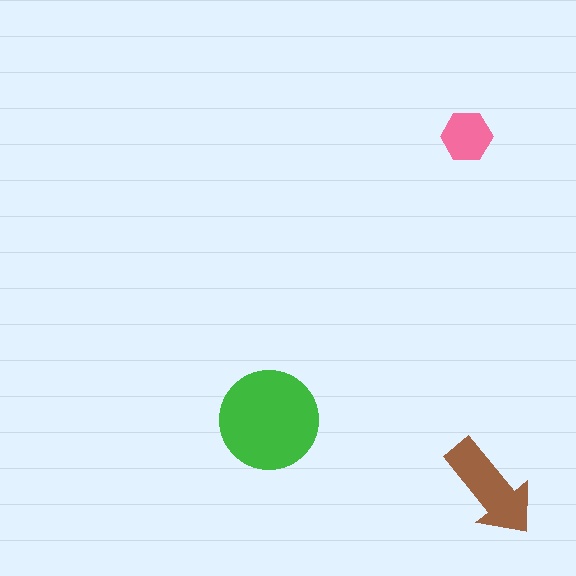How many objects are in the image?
There are 3 objects in the image.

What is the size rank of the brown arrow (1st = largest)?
2nd.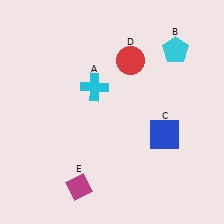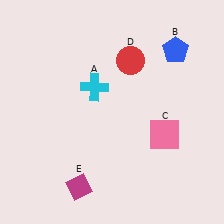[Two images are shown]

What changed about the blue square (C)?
In Image 1, C is blue. In Image 2, it changed to pink.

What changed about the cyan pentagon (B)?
In Image 1, B is cyan. In Image 2, it changed to blue.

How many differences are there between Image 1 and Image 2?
There are 2 differences between the two images.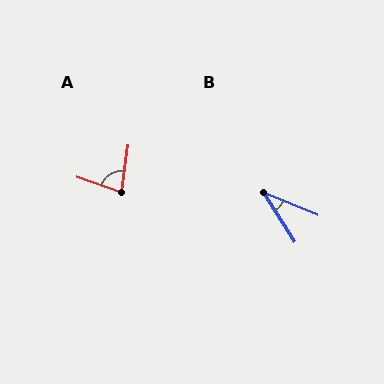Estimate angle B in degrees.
Approximately 34 degrees.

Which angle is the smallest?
B, at approximately 34 degrees.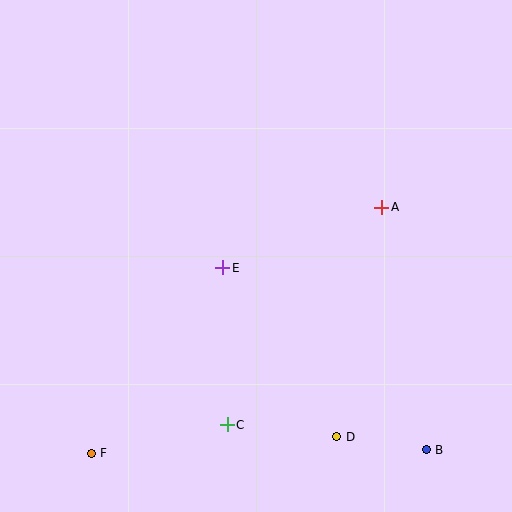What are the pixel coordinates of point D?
Point D is at (337, 437).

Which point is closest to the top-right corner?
Point A is closest to the top-right corner.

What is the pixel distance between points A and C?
The distance between A and C is 267 pixels.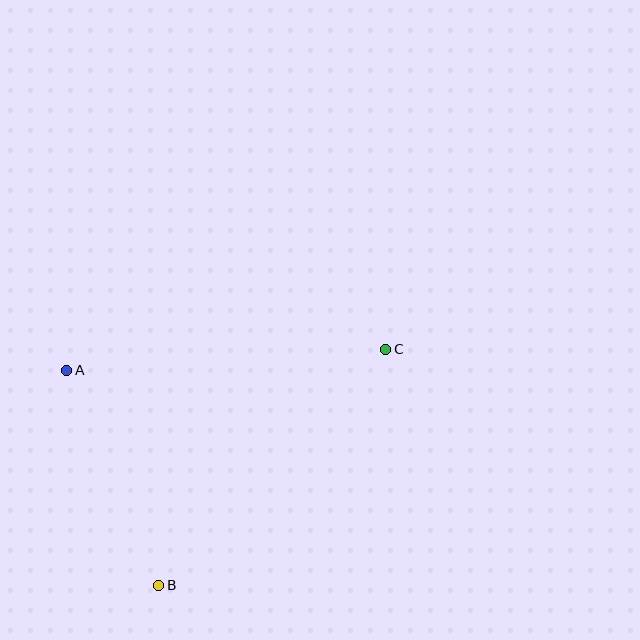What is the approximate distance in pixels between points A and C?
The distance between A and C is approximately 320 pixels.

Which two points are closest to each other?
Points A and B are closest to each other.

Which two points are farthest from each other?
Points B and C are farthest from each other.